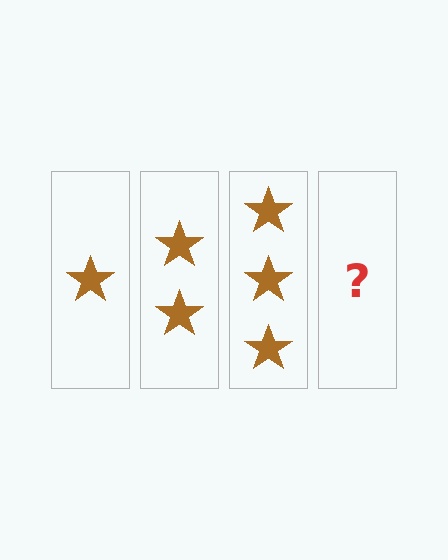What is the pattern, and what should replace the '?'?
The pattern is that each step adds one more star. The '?' should be 4 stars.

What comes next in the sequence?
The next element should be 4 stars.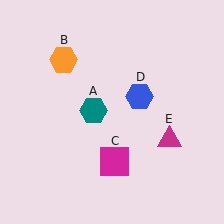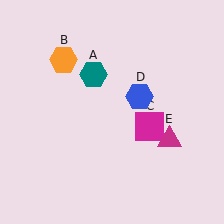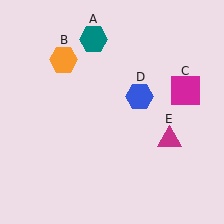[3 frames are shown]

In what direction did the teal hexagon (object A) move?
The teal hexagon (object A) moved up.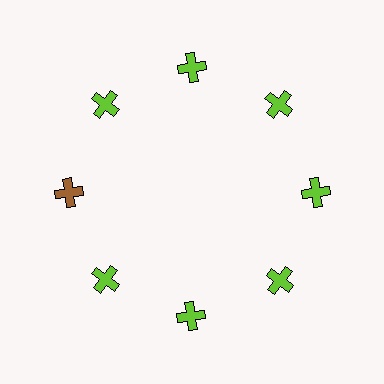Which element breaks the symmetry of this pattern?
The brown cross at roughly the 9 o'clock position breaks the symmetry. All other shapes are lime crosses.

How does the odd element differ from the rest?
It has a different color: brown instead of lime.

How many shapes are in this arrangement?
There are 8 shapes arranged in a ring pattern.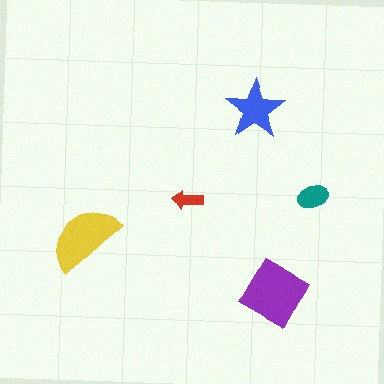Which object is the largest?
The purple diamond.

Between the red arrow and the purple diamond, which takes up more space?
The purple diamond.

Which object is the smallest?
The red arrow.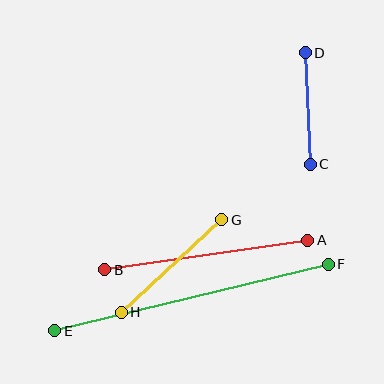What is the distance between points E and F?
The distance is approximately 282 pixels.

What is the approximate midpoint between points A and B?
The midpoint is at approximately (206, 255) pixels.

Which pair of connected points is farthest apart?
Points E and F are farthest apart.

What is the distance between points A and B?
The distance is approximately 205 pixels.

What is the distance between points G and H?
The distance is approximately 137 pixels.